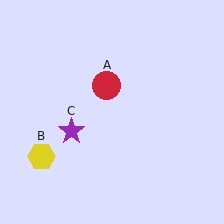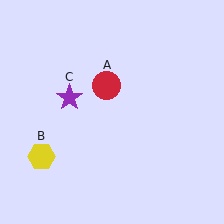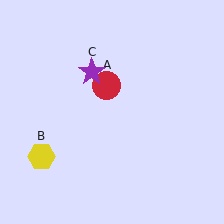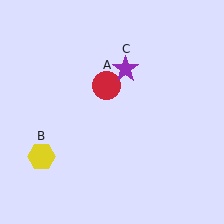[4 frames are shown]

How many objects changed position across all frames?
1 object changed position: purple star (object C).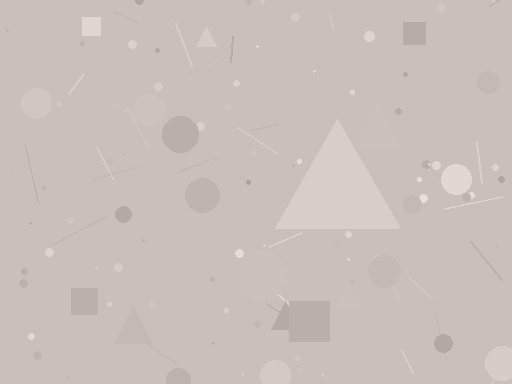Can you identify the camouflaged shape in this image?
The camouflaged shape is a triangle.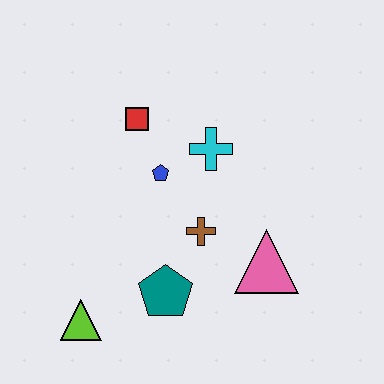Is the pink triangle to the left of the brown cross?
No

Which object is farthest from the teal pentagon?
The red square is farthest from the teal pentagon.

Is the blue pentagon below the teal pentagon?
No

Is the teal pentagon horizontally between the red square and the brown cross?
Yes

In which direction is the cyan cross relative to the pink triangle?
The cyan cross is above the pink triangle.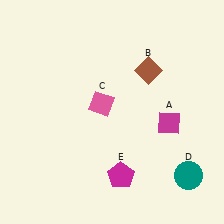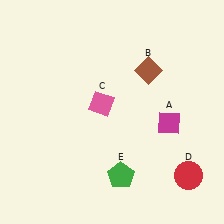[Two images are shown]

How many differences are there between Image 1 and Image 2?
There are 2 differences between the two images.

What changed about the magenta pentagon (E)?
In Image 1, E is magenta. In Image 2, it changed to green.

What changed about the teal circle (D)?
In Image 1, D is teal. In Image 2, it changed to red.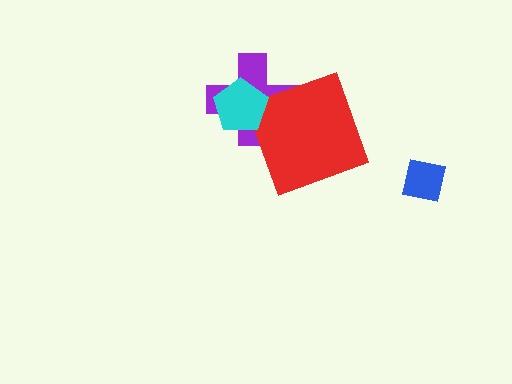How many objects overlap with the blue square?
0 objects overlap with the blue square.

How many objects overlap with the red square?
1 object overlaps with the red square.